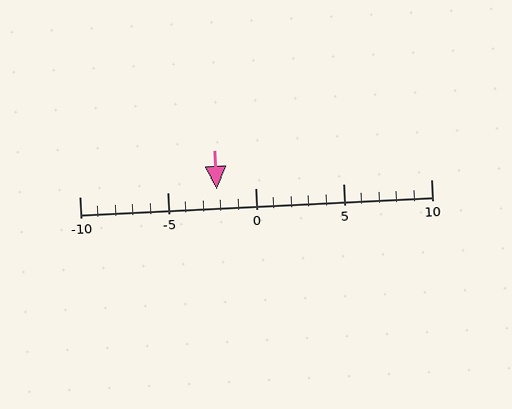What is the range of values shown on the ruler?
The ruler shows values from -10 to 10.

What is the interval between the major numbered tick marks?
The major tick marks are spaced 5 units apart.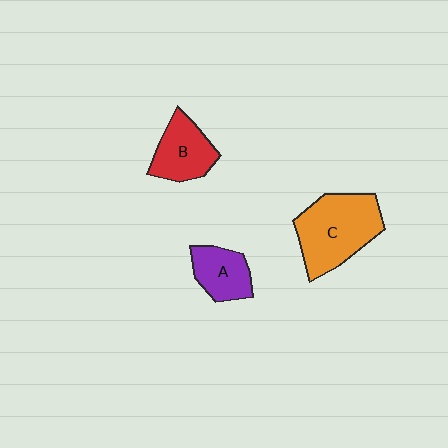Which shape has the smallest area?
Shape A (purple).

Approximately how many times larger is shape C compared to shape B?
Approximately 1.6 times.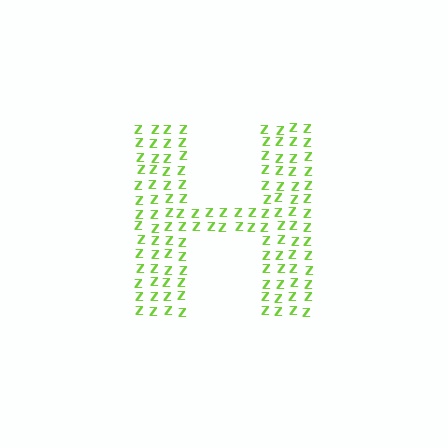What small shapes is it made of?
It is made of small letter Z's.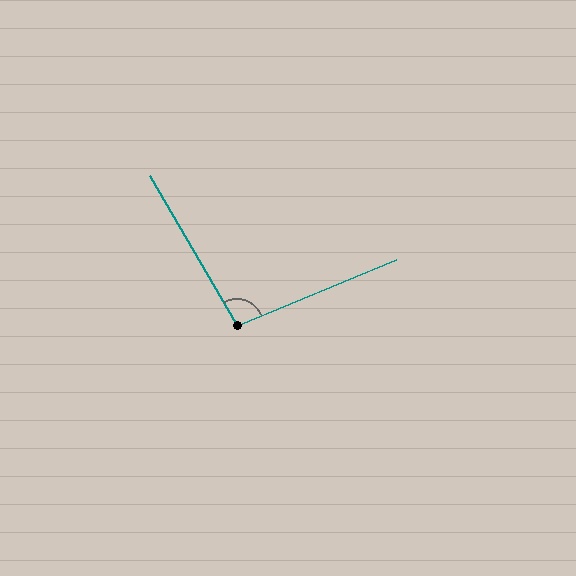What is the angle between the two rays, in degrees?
Approximately 98 degrees.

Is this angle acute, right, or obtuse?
It is obtuse.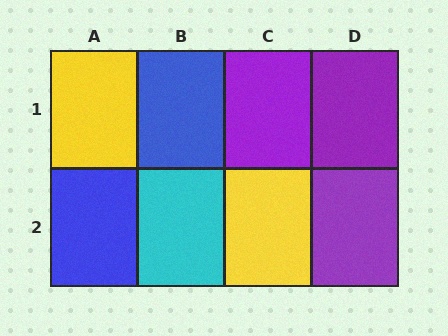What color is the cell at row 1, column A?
Yellow.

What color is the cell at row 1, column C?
Purple.